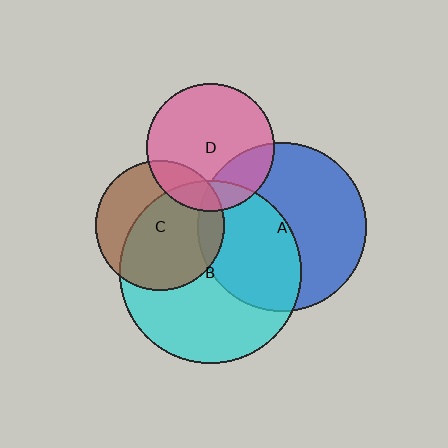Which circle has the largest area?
Circle B (cyan).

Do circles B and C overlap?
Yes.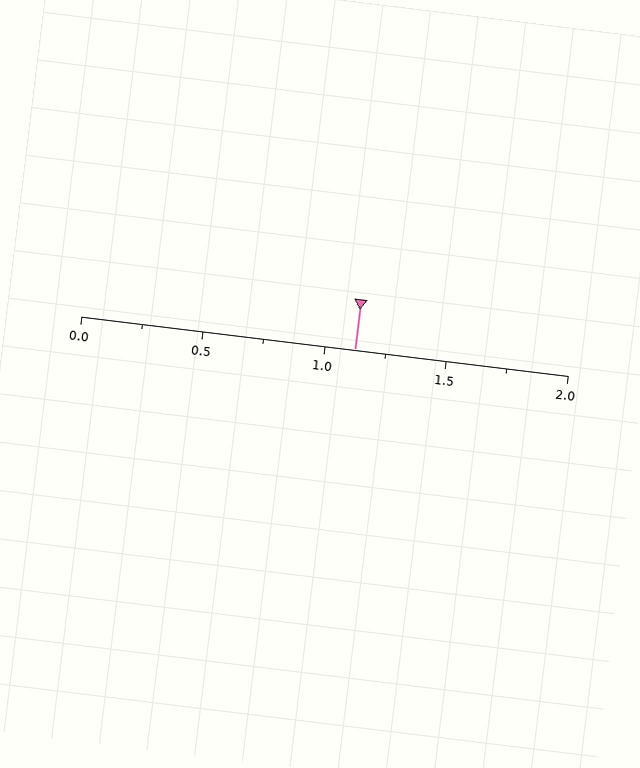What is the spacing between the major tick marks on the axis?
The major ticks are spaced 0.5 apart.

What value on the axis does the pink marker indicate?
The marker indicates approximately 1.12.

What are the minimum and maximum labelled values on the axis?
The axis runs from 0.0 to 2.0.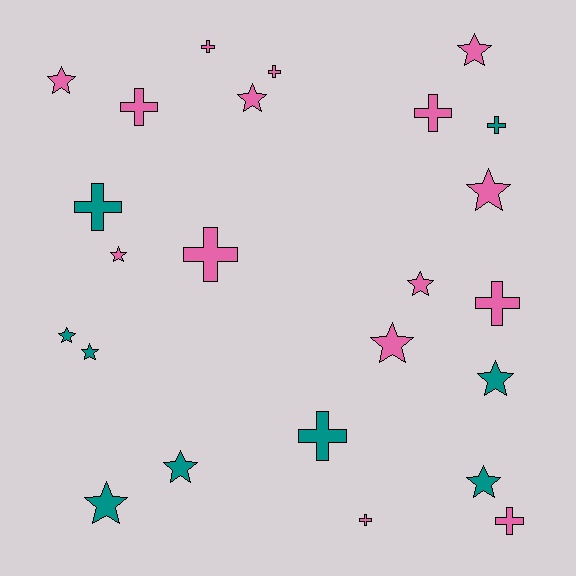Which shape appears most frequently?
Star, with 13 objects.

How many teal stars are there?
There are 6 teal stars.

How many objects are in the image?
There are 24 objects.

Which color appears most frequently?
Pink, with 15 objects.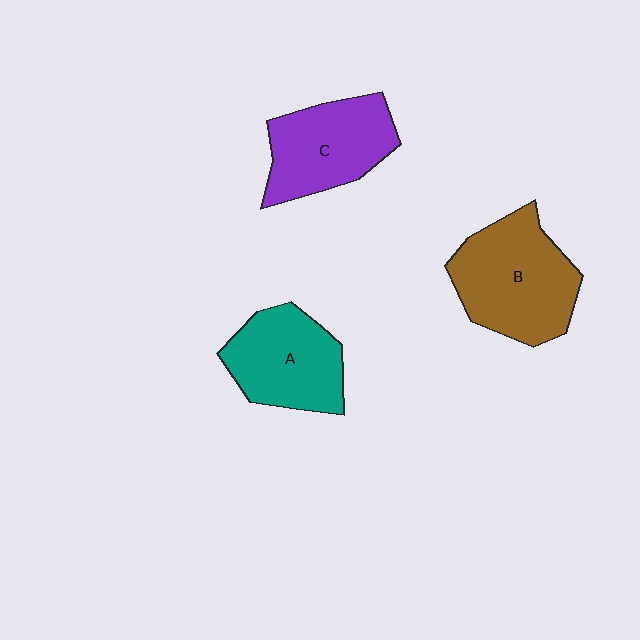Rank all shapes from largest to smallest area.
From largest to smallest: B (brown), C (purple), A (teal).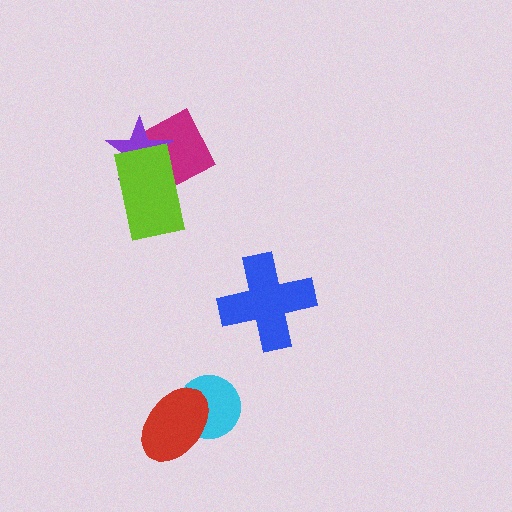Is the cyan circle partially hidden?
Yes, it is partially covered by another shape.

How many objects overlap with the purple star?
2 objects overlap with the purple star.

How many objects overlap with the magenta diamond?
2 objects overlap with the magenta diamond.